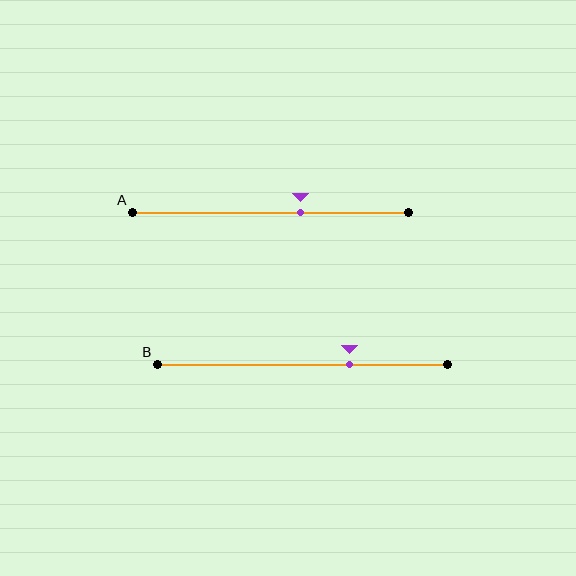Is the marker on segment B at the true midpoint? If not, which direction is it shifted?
No, the marker on segment B is shifted to the right by about 16% of the segment length.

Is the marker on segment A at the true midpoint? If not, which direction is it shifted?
No, the marker on segment A is shifted to the right by about 11% of the segment length.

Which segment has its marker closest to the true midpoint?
Segment A has its marker closest to the true midpoint.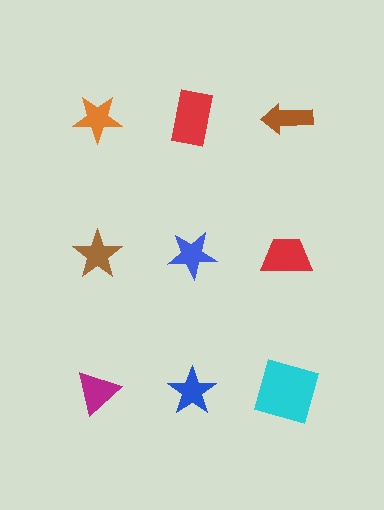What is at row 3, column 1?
A magenta triangle.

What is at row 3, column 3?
A cyan square.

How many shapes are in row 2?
3 shapes.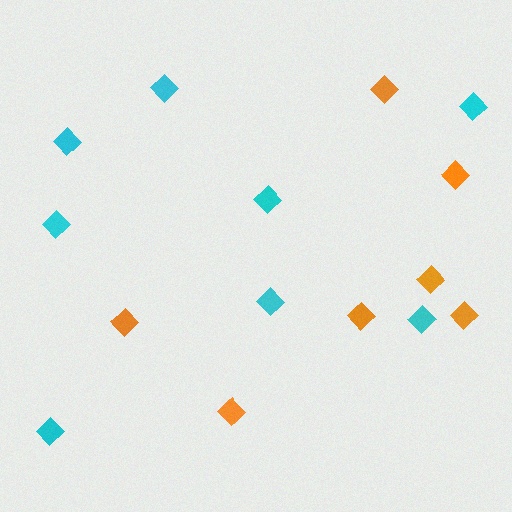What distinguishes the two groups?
There are 2 groups: one group of orange diamonds (7) and one group of cyan diamonds (8).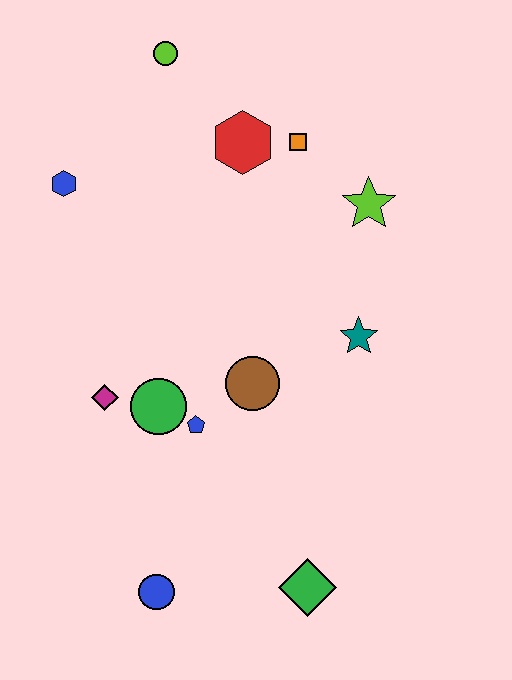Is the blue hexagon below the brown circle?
No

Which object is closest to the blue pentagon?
The green circle is closest to the blue pentagon.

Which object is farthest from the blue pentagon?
The lime circle is farthest from the blue pentagon.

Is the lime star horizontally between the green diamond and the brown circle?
No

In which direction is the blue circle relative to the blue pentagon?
The blue circle is below the blue pentagon.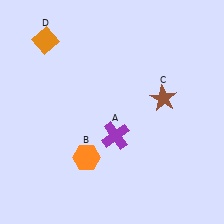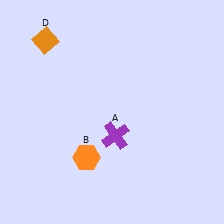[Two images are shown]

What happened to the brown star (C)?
The brown star (C) was removed in Image 2. It was in the top-right area of Image 1.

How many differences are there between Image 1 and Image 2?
There is 1 difference between the two images.